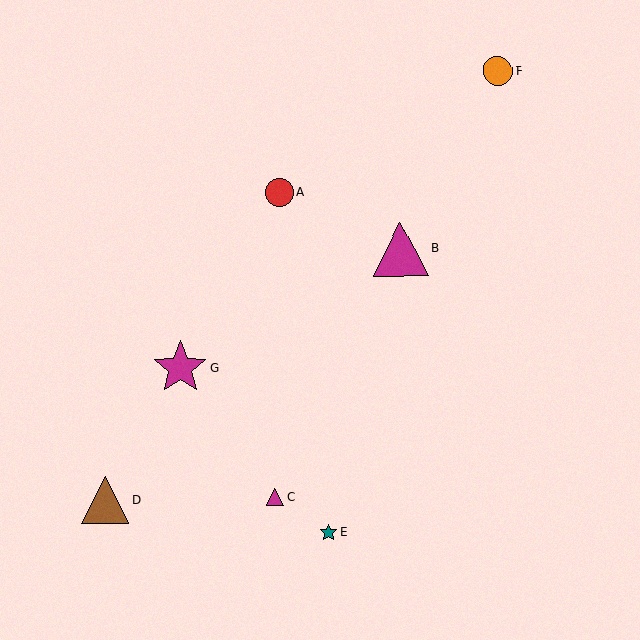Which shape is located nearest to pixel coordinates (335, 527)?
The teal star (labeled E) at (329, 532) is nearest to that location.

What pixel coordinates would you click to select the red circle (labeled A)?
Click at (279, 192) to select the red circle A.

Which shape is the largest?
The magenta triangle (labeled B) is the largest.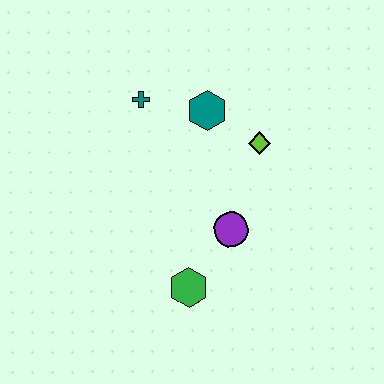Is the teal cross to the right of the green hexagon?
No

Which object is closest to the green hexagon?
The purple circle is closest to the green hexagon.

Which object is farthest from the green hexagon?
The teal cross is farthest from the green hexagon.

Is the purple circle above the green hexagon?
Yes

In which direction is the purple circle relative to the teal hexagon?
The purple circle is below the teal hexagon.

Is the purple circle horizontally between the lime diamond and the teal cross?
Yes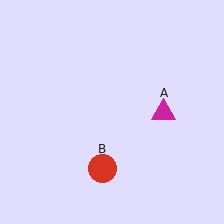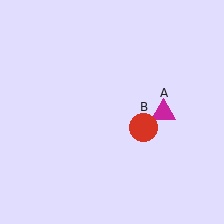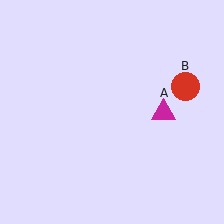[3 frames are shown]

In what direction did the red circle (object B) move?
The red circle (object B) moved up and to the right.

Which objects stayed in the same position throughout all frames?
Magenta triangle (object A) remained stationary.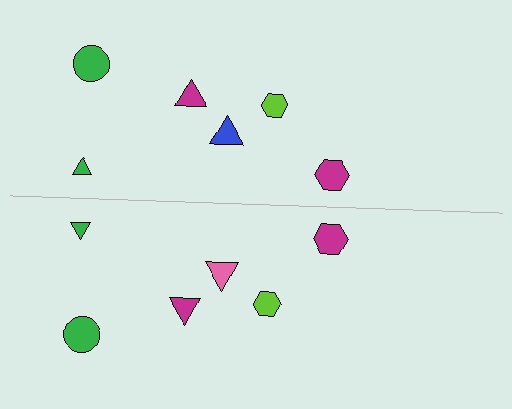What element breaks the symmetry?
The pink triangle on the bottom side breaks the symmetry — its mirror counterpart is blue.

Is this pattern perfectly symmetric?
No, the pattern is not perfectly symmetric. The pink triangle on the bottom side breaks the symmetry — its mirror counterpart is blue.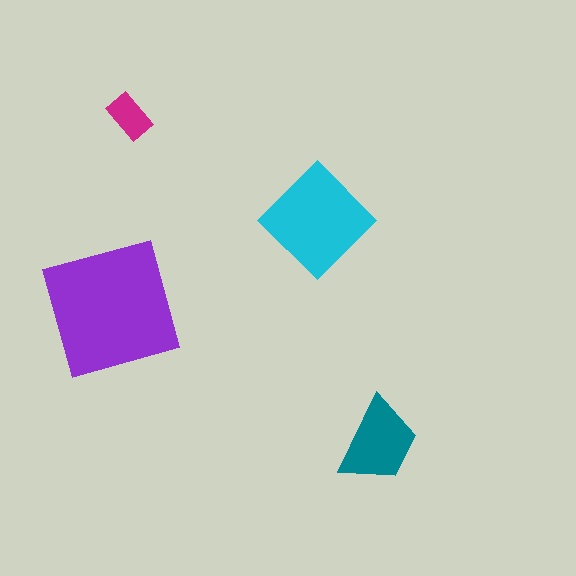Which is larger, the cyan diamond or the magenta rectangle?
The cyan diamond.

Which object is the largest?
The purple square.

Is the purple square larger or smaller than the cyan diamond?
Larger.